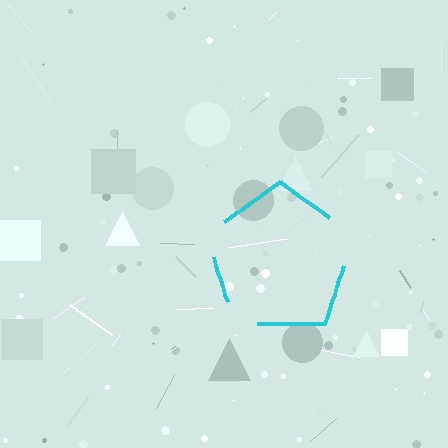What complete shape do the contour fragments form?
The contour fragments form a pentagon.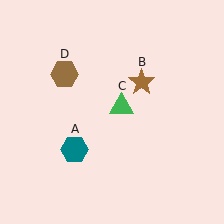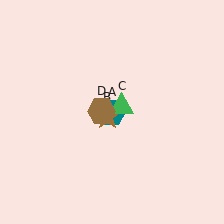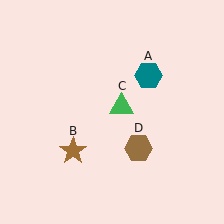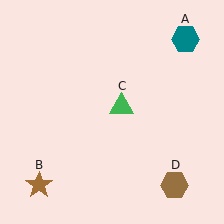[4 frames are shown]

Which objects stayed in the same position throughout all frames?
Green triangle (object C) remained stationary.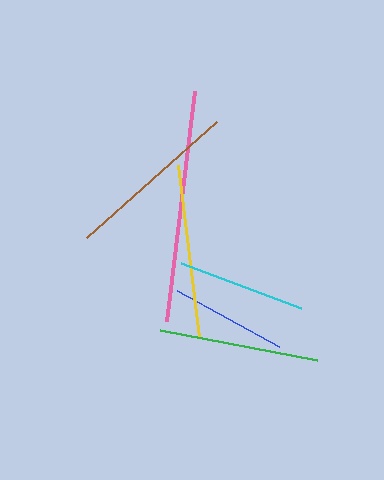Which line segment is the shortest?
The blue line is the shortest at approximately 116 pixels.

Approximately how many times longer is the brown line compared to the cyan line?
The brown line is approximately 1.4 times the length of the cyan line.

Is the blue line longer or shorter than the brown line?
The brown line is longer than the blue line.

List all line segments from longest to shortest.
From longest to shortest: pink, brown, yellow, green, cyan, blue.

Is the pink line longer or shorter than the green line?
The pink line is longer than the green line.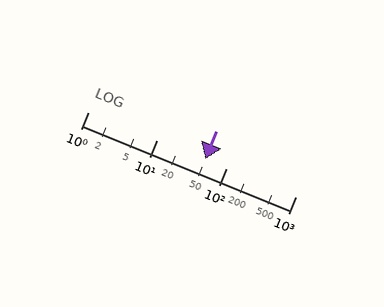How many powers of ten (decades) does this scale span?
The scale spans 3 decades, from 1 to 1000.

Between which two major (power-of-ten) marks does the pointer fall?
The pointer is between 10 and 100.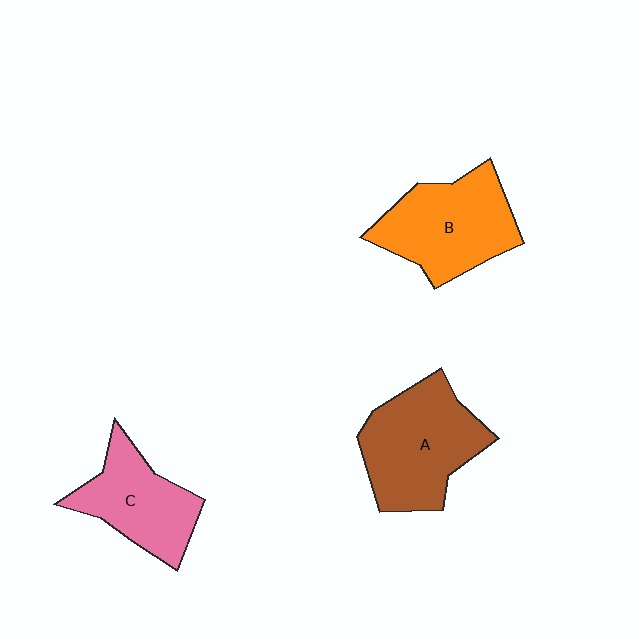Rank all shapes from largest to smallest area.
From largest to smallest: A (brown), B (orange), C (pink).